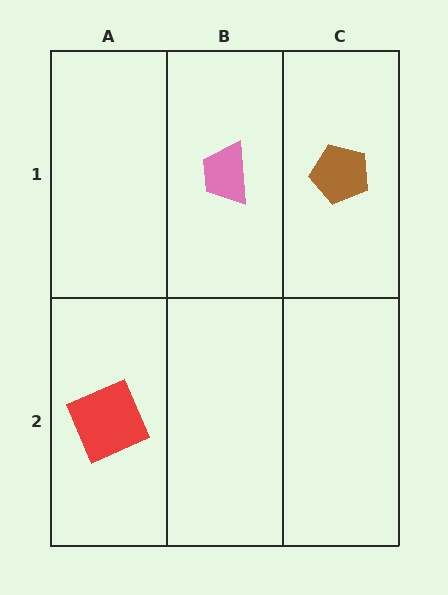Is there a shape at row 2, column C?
No, that cell is empty.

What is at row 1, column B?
A pink trapezoid.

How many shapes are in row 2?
1 shape.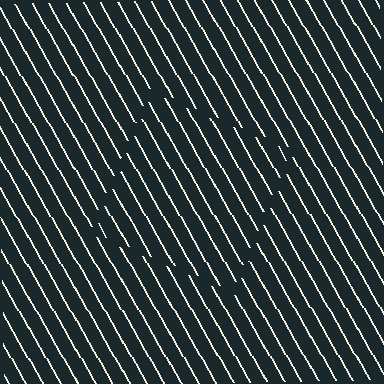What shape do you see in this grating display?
An illusory square. The interior of the shape contains the same grating, shifted by half a period — the contour is defined by the phase discontinuity where line-ends from the inner and outer gratings abut.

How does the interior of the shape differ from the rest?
The interior of the shape contains the same grating, shifted by half a period — the contour is defined by the phase discontinuity where line-ends from the inner and outer gratings abut.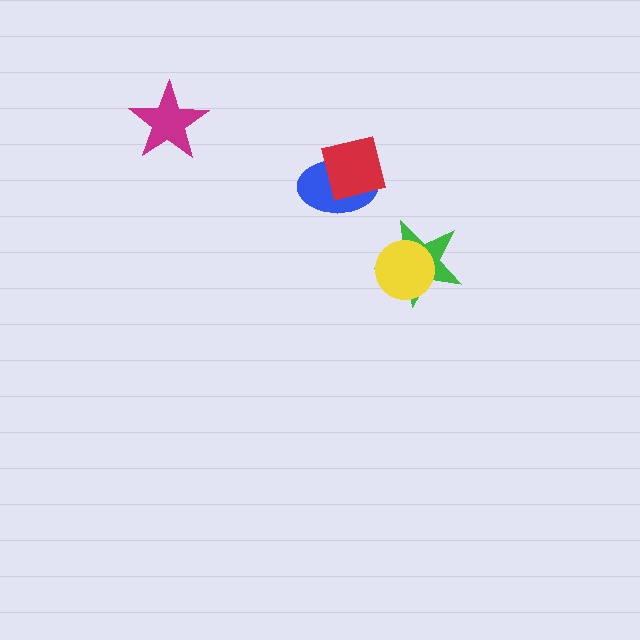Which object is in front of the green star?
The yellow circle is in front of the green star.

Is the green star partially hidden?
Yes, it is partially covered by another shape.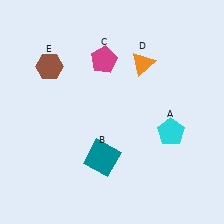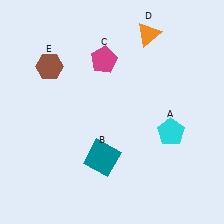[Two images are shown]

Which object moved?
The orange triangle (D) moved up.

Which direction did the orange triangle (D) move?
The orange triangle (D) moved up.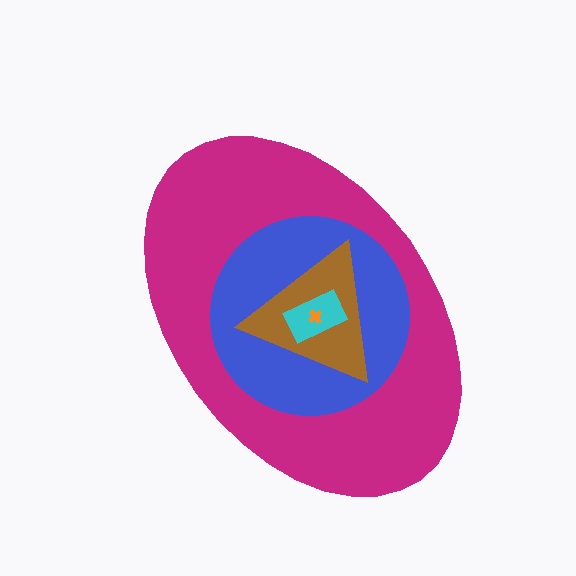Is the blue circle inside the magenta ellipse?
Yes.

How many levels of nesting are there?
5.